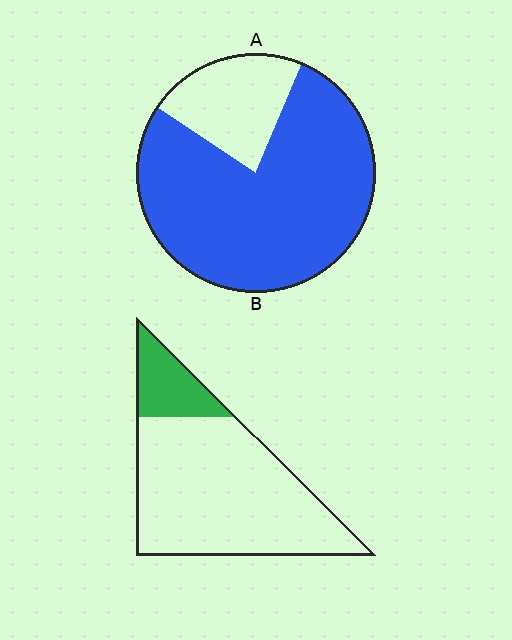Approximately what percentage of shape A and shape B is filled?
A is approximately 80% and B is approximately 20%.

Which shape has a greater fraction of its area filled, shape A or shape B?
Shape A.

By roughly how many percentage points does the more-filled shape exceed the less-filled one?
By roughly 60 percentage points (A over B).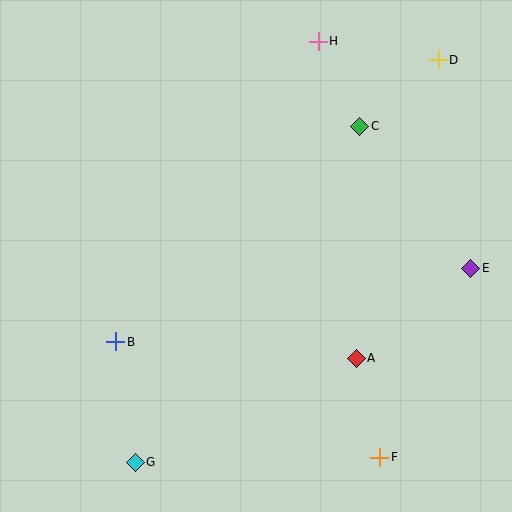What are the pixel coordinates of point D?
Point D is at (438, 60).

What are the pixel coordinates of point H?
Point H is at (318, 41).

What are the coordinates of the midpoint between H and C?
The midpoint between H and C is at (339, 84).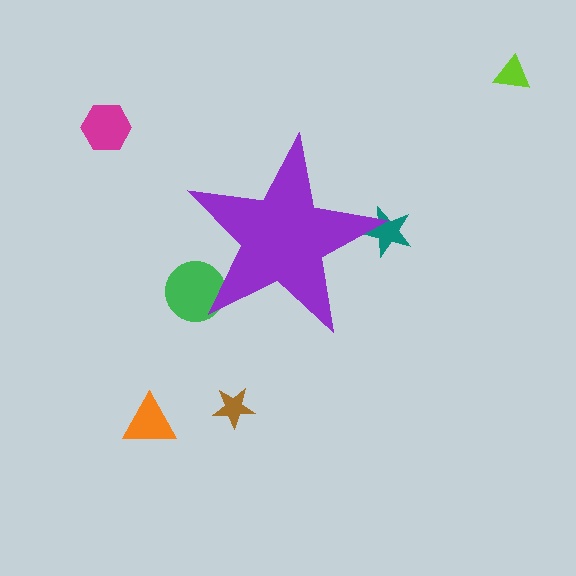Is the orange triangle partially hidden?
No, the orange triangle is fully visible.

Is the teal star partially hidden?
Yes, the teal star is partially hidden behind the purple star.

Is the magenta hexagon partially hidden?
No, the magenta hexagon is fully visible.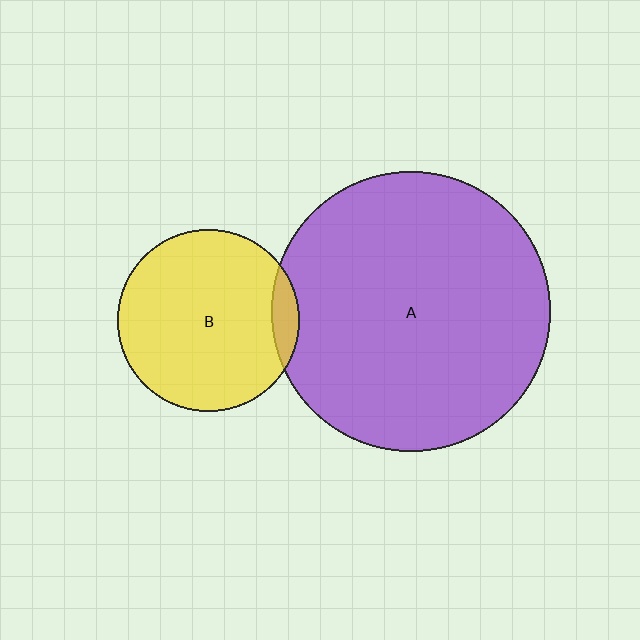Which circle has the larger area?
Circle A (purple).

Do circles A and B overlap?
Yes.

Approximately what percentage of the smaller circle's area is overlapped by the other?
Approximately 10%.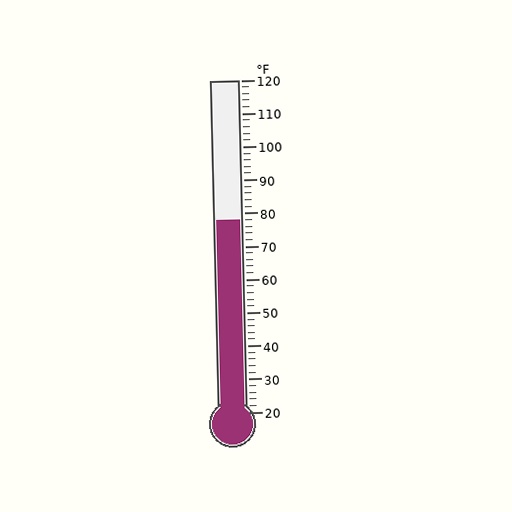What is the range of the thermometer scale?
The thermometer scale ranges from 20°F to 120°F.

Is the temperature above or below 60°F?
The temperature is above 60°F.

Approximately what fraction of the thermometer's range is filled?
The thermometer is filled to approximately 60% of its range.